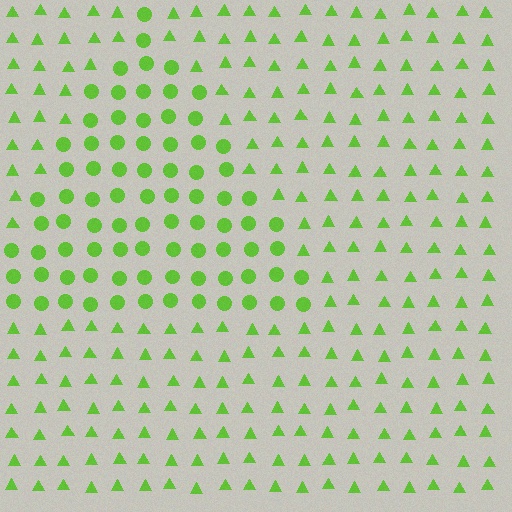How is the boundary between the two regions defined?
The boundary is defined by a change in element shape: circles inside vs. triangles outside. All elements share the same color and spacing.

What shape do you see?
I see a triangle.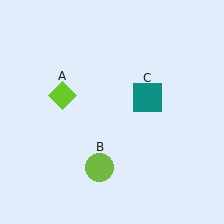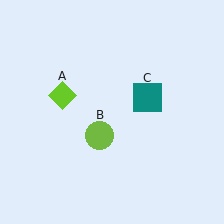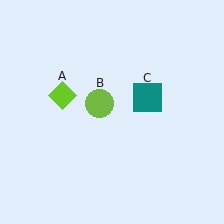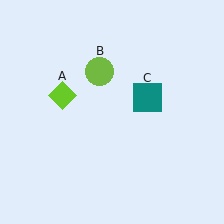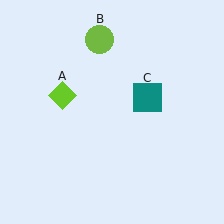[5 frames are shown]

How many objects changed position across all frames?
1 object changed position: lime circle (object B).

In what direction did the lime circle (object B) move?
The lime circle (object B) moved up.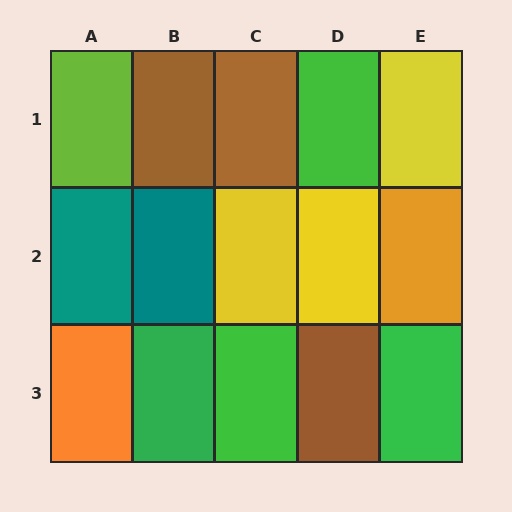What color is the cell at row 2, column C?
Yellow.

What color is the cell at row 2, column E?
Orange.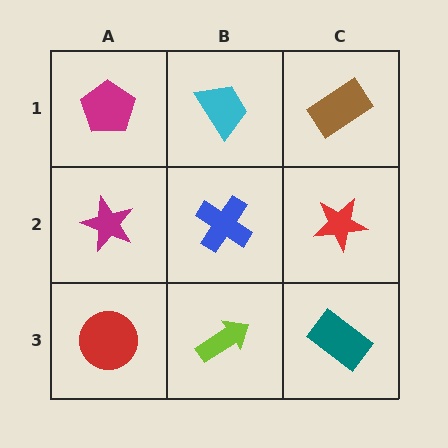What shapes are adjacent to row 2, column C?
A brown rectangle (row 1, column C), a teal rectangle (row 3, column C), a blue cross (row 2, column B).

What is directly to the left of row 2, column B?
A magenta star.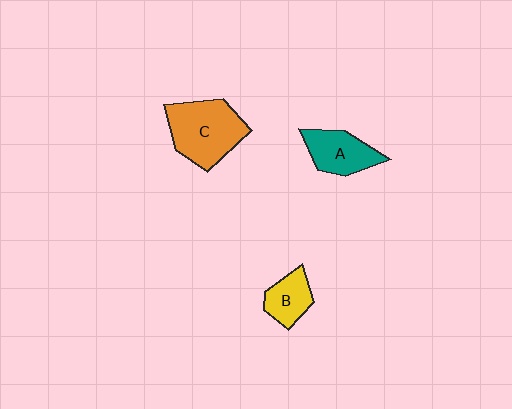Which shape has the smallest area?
Shape B (yellow).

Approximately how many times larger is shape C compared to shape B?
Approximately 2.1 times.